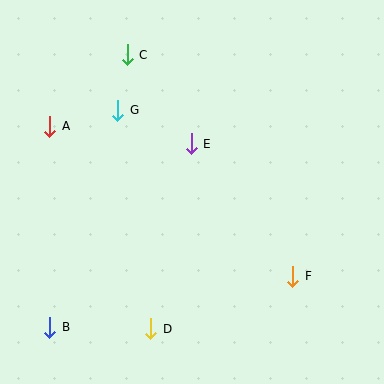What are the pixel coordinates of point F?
Point F is at (293, 276).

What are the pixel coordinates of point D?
Point D is at (151, 329).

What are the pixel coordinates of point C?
Point C is at (127, 55).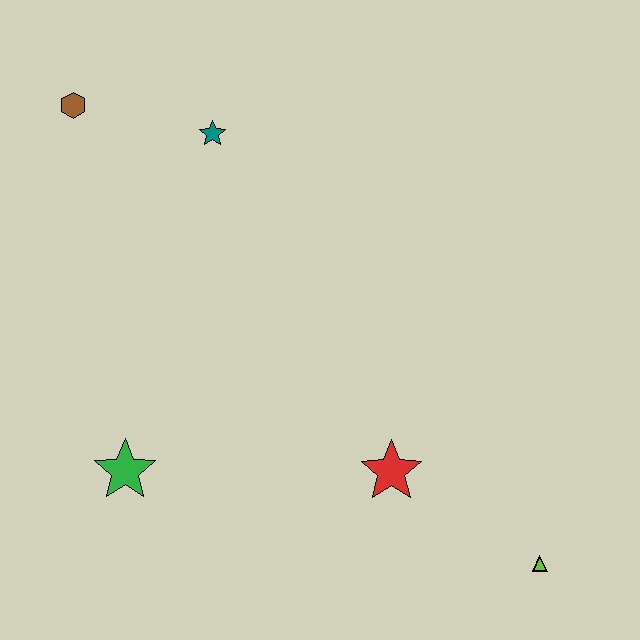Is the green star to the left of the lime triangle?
Yes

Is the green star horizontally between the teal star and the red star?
No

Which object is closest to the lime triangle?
The red star is closest to the lime triangle.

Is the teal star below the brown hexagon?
Yes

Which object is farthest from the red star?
The brown hexagon is farthest from the red star.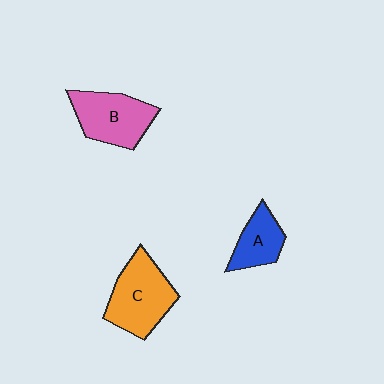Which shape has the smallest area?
Shape A (blue).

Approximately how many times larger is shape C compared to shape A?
Approximately 1.7 times.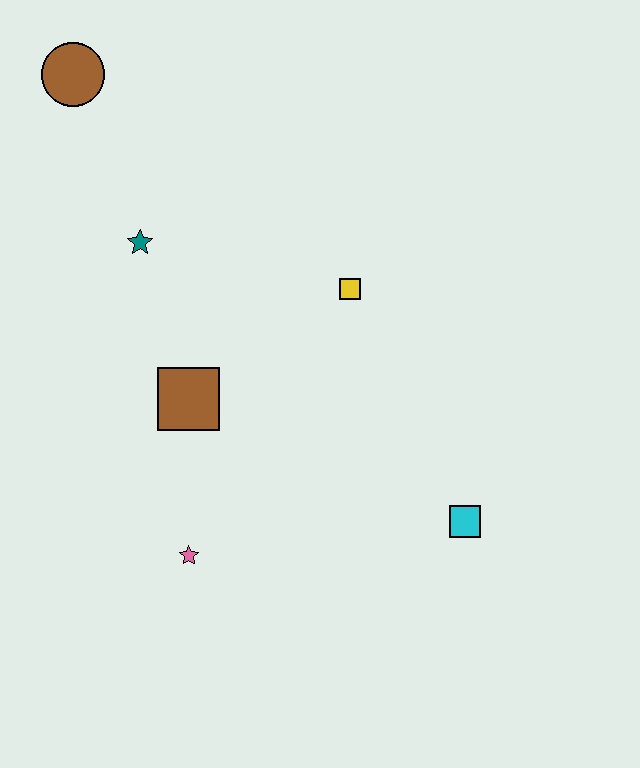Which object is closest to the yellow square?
The brown square is closest to the yellow square.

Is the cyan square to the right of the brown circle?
Yes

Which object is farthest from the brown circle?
The cyan square is farthest from the brown circle.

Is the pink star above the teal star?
No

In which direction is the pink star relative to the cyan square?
The pink star is to the left of the cyan square.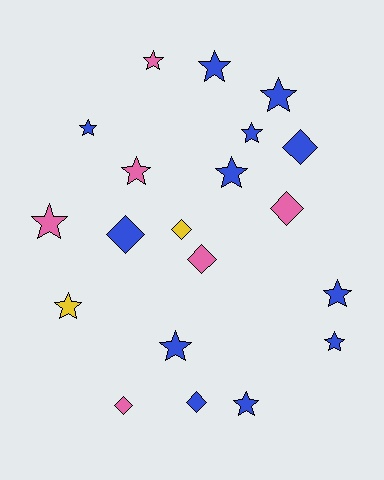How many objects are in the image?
There are 20 objects.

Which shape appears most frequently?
Star, with 13 objects.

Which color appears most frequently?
Blue, with 12 objects.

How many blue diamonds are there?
There are 3 blue diamonds.